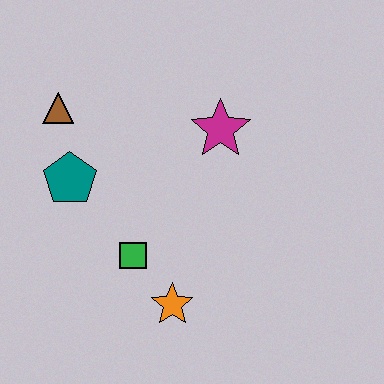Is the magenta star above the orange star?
Yes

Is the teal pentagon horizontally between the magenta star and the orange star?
No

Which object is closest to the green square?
The orange star is closest to the green square.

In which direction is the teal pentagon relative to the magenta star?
The teal pentagon is to the left of the magenta star.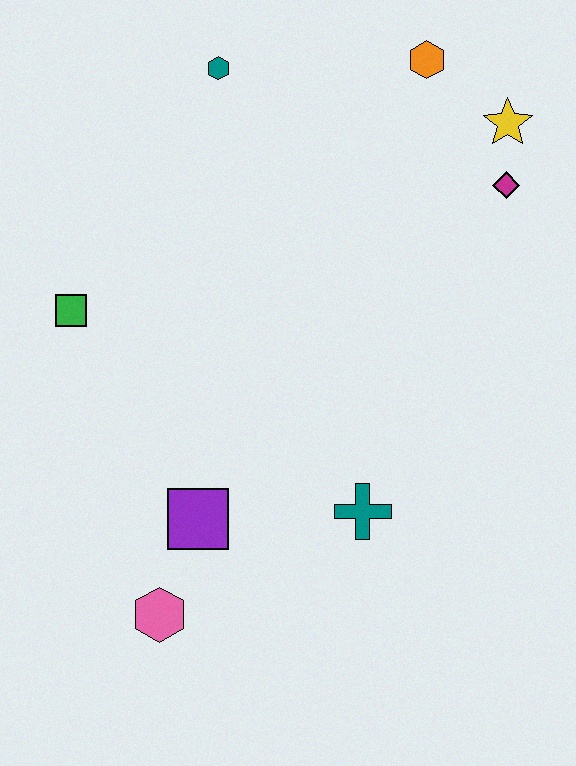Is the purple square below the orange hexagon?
Yes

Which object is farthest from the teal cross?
The teal hexagon is farthest from the teal cross.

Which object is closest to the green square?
The purple square is closest to the green square.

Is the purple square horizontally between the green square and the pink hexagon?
No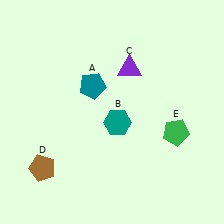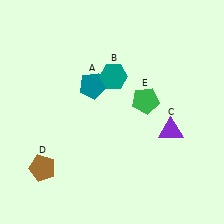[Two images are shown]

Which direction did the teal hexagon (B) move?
The teal hexagon (B) moved up.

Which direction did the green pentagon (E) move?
The green pentagon (E) moved up.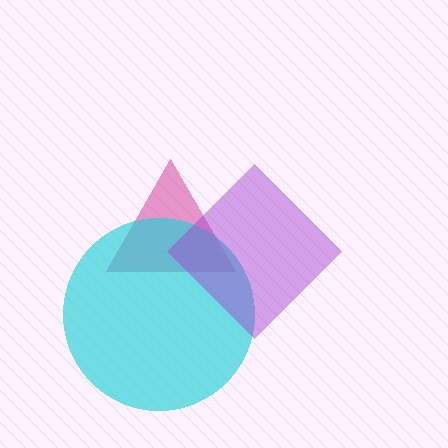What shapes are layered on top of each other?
The layered shapes are: a magenta triangle, a cyan circle, a purple diamond.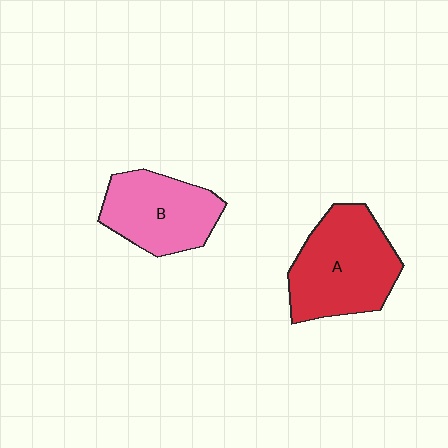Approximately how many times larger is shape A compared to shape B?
Approximately 1.3 times.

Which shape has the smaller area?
Shape B (pink).